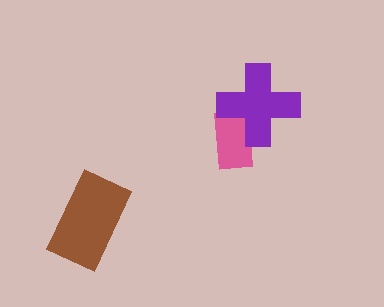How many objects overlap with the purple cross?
1 object overlaps with the purple cross.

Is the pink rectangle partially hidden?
Yes, it is partially covered by another shape.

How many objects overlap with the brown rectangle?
0 objects overlap with the brown rectangle.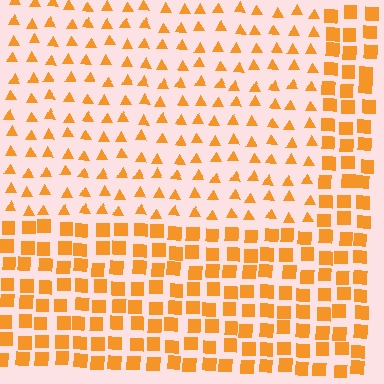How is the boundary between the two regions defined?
The boundary is defined by a change in element shape: triangles inside vs. squares outside. All elements share the same color and spacing.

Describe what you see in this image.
The image is filled with small orange elements arranged in a uniform grid. A rectangle-shaped region contains triangles, while the surrounding area contains squares. The boundary is defined purely by the change in element shape.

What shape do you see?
I see a rectangle.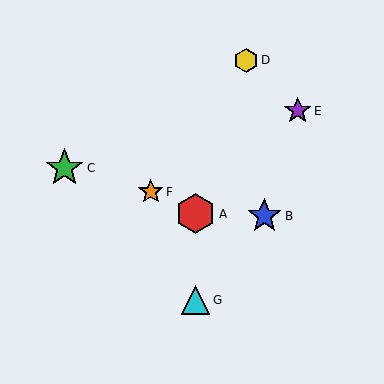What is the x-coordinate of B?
Object B is at x≈264.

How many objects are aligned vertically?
2 objects (A, G) are aligned vertically.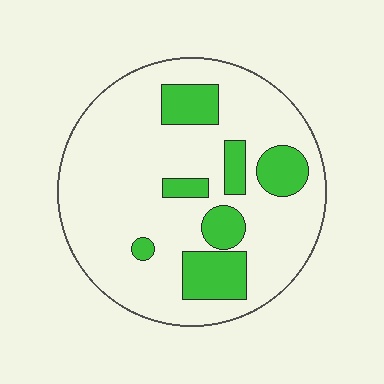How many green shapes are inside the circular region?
7.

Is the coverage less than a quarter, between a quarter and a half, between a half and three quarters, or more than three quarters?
Less than a quarter.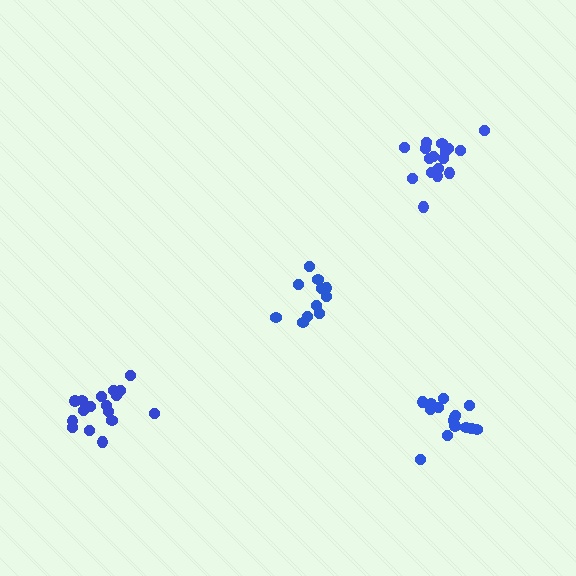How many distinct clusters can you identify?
There are 4 distinct clusters.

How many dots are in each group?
Group 1: 11 dots, Group 2: 17 dots, Group 3: 15 dots, Group 4: 17 dots (60 total).